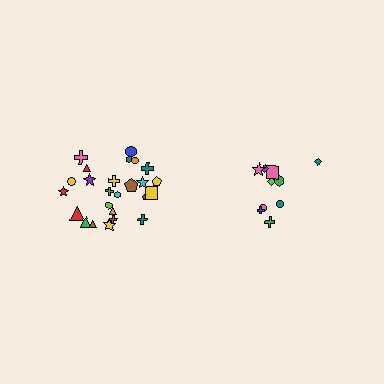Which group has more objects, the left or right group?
The left group.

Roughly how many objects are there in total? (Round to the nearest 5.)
Roughly 35 objects in total.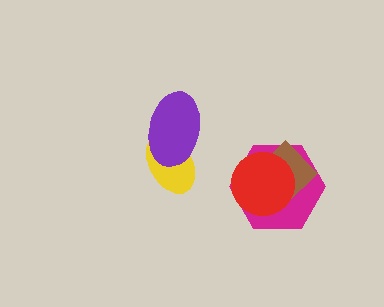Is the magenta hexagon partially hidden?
Yes, it is partially covered by another shape.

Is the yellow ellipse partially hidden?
Yes, it is partially covered by another shape.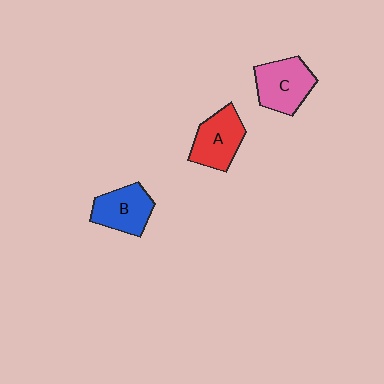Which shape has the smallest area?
Shape B (blue).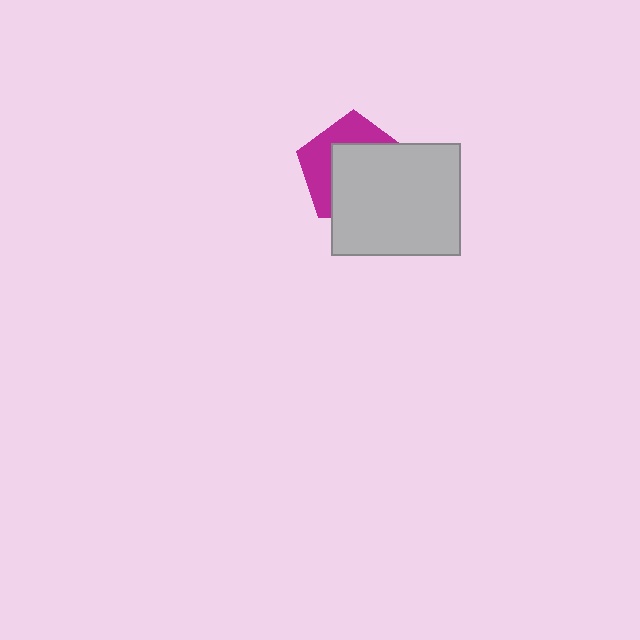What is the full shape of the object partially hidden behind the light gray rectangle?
The partially hidden object is a magenta pentagon.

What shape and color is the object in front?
The object in front is a light gray rectangle.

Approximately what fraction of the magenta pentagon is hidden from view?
Roughly 60% of the magenta pentagon is hidden behind the light gray rectangle.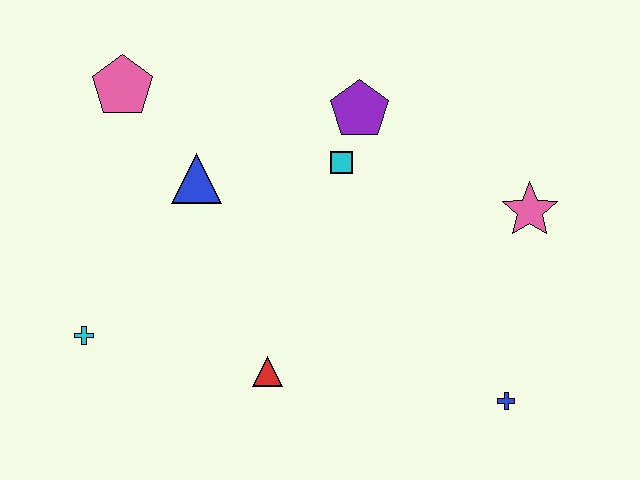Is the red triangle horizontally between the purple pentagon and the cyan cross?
Yes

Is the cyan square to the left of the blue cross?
Yes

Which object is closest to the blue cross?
The pink star is closest to the blue cross.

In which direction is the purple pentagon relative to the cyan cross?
The purple pentagon is to the right of the cyan cross.